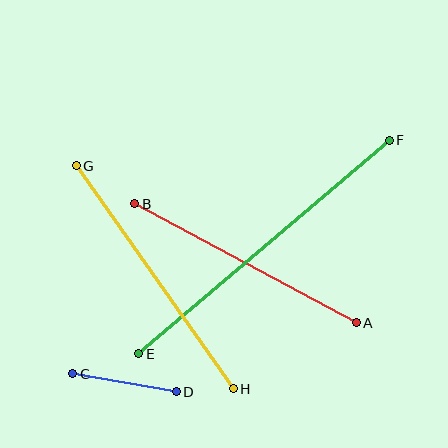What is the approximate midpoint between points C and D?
The midpoint is at approximately (125, 383) pixels.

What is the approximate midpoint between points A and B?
The midpoint is at approximately (246, 263) pixels.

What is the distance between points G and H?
The distance is approximately 273 pixels.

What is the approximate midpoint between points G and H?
The midpoint is at approximately (155, 277) pixels.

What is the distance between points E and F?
The distance is approximately 329 pixels.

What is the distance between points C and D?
The distance is approximately 105 pixels.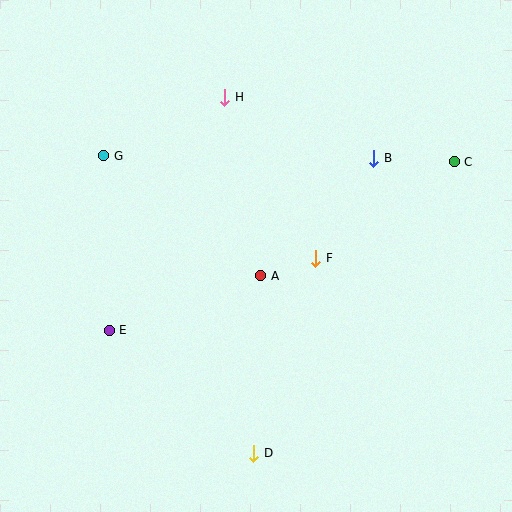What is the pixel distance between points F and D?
The distance between F and D is 204 pixels.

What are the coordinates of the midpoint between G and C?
The midpoint between G and C is at (279, 159).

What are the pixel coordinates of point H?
Point H is at (225, 97).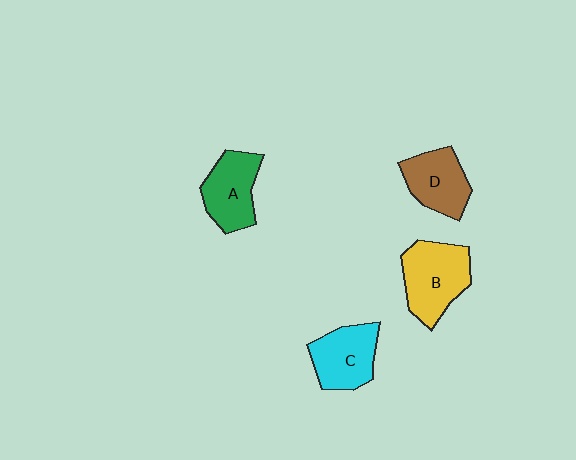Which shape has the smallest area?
Shape D (brown).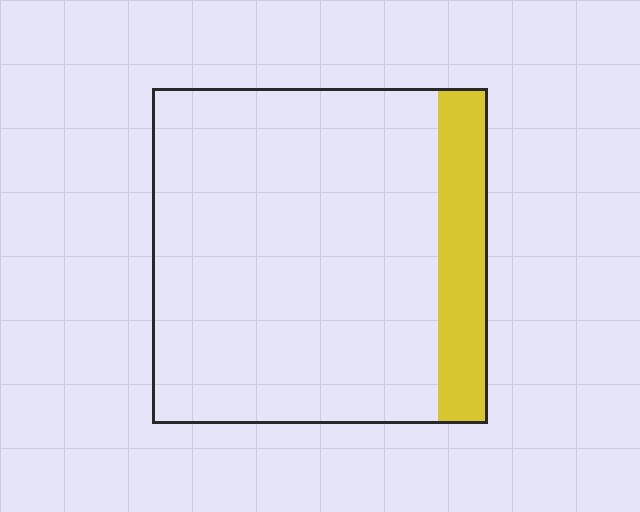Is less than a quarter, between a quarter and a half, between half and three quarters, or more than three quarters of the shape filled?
Less than a quarter.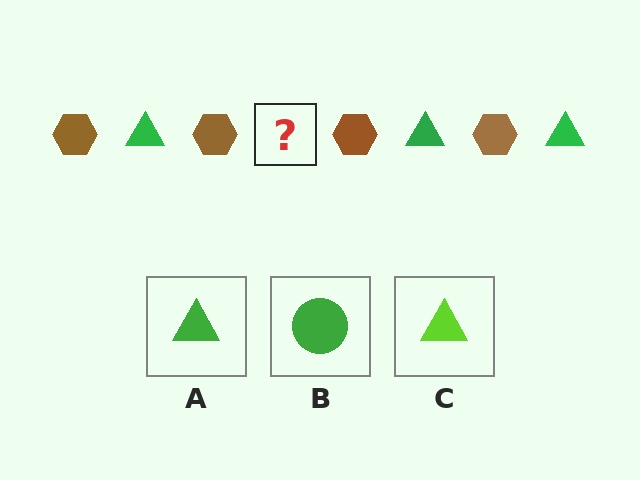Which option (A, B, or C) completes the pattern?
A.